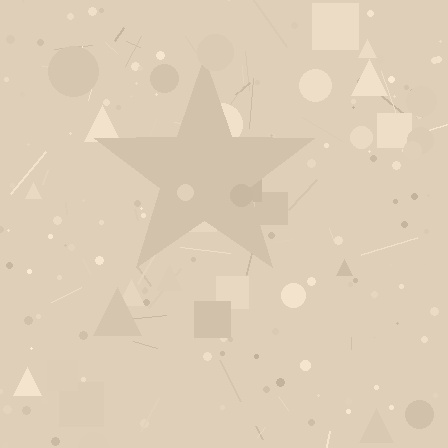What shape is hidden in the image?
A star is hidden in the image.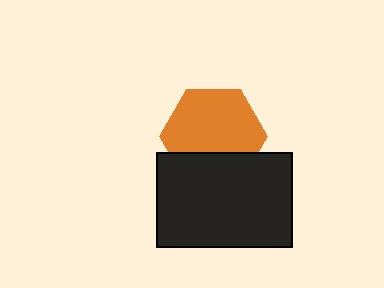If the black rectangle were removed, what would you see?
You would see the complete orange hexagon.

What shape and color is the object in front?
The object in front is a black rectangle.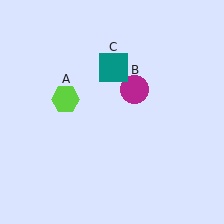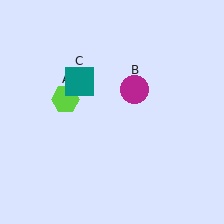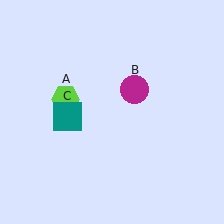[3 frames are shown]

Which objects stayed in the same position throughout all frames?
Lime hexagon (object A) and magenta circle (object B) remained stationary.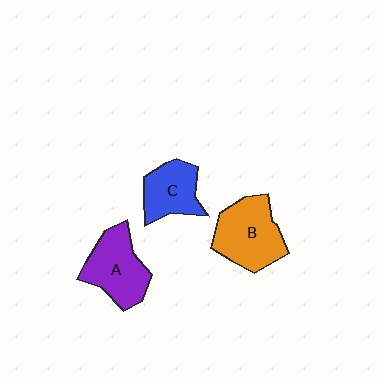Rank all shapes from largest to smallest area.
From largest to smallest: B (orange), A (purple), C (blue).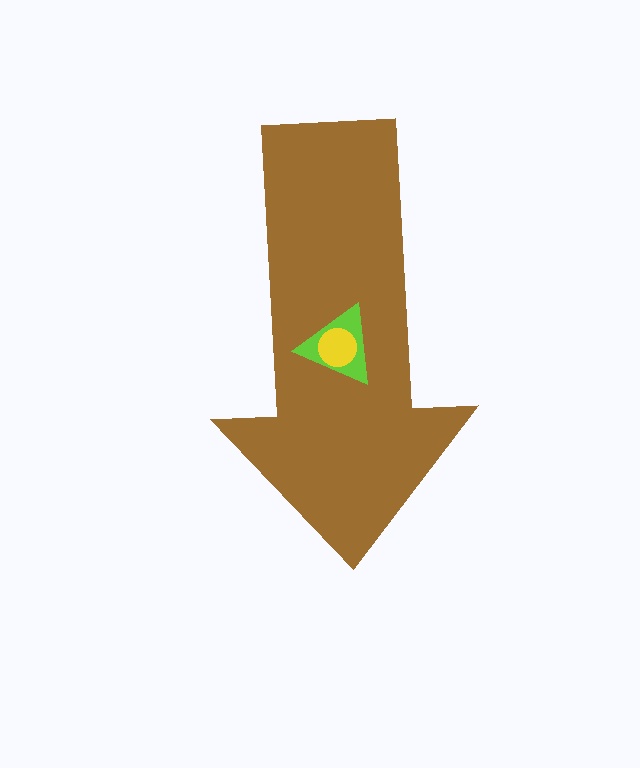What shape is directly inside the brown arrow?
The lime triangle.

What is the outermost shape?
The brown arrow.